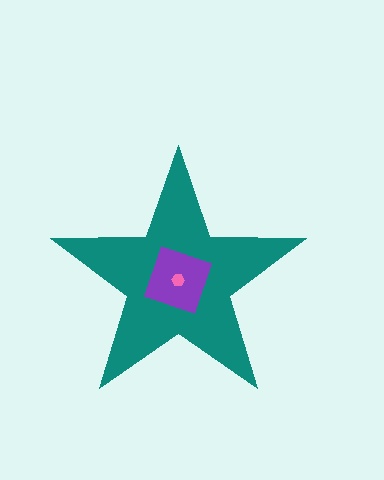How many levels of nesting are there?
3.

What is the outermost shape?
The teal star.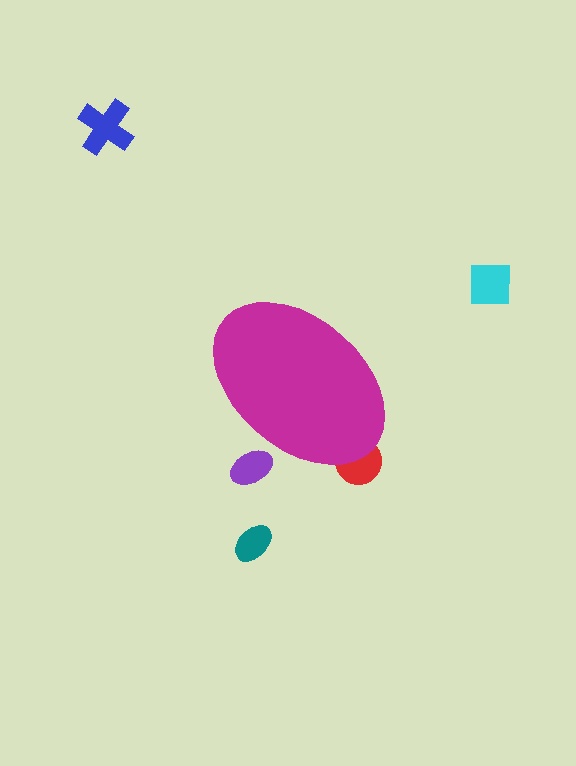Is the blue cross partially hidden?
No, the blue cross is fully visible.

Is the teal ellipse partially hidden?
No, the teal ellipse is fully visible.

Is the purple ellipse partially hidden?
Yes, the purple ellipse is partially hidden behind the magenta ellipse.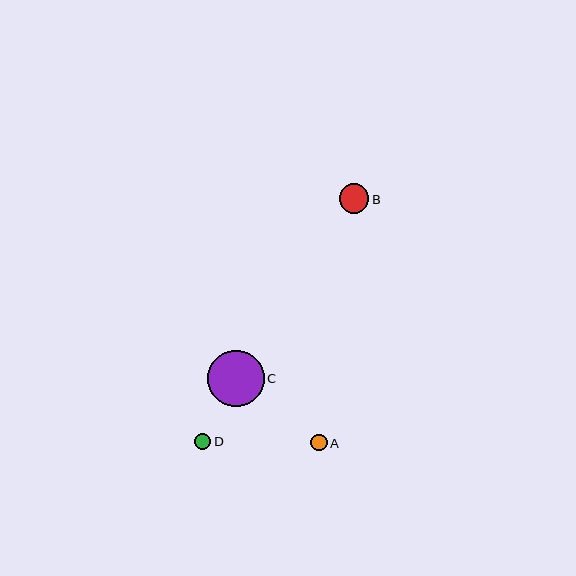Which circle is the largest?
Circle C is the largest with a size of approximately 56 pixels.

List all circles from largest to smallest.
From largest to smallest: C, B, D, A.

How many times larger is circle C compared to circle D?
Circle C is approximately 3.4 times the size of circle D.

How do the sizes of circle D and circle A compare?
Circle D and circle A are approximately the same size.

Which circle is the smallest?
Circle A is the smallest with a size of approximately 16 pixels.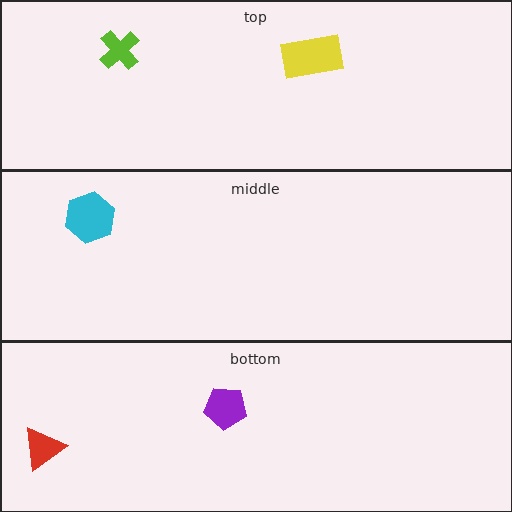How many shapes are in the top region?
2.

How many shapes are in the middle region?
1.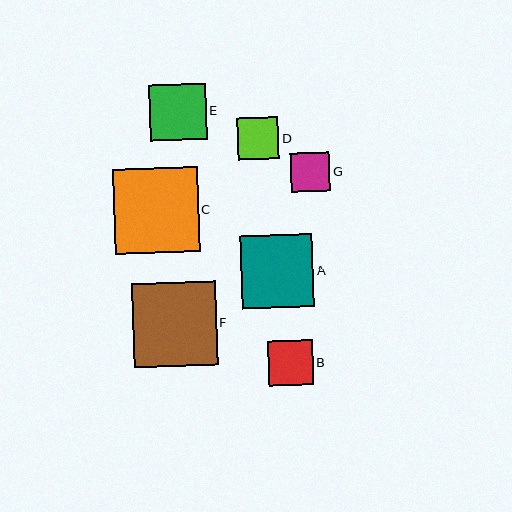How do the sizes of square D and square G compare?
Square D and square G are approximately the same size.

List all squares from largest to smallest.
From largest to smallest: C, F, A, E, B, D, G.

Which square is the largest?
Square C is the largest with a size of approximately 85 pixels.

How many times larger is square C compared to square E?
Square C is approximately 1.5 times the size of square E.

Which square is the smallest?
Square G is the smallest with a size of approximately 39 pixels.